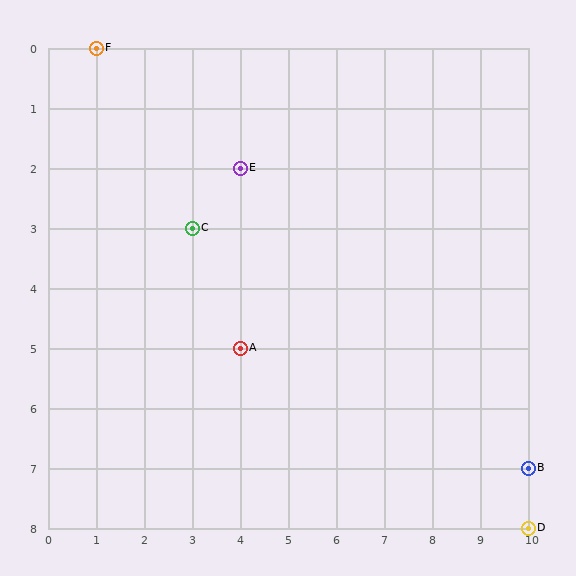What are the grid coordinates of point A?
Point A is at grid coordinates (4, 5).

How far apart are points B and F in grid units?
Points B and F are 9 columns and 7 rows apart (about 11.4 grid units diagonally).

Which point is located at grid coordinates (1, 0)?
Point F is at (1, 0).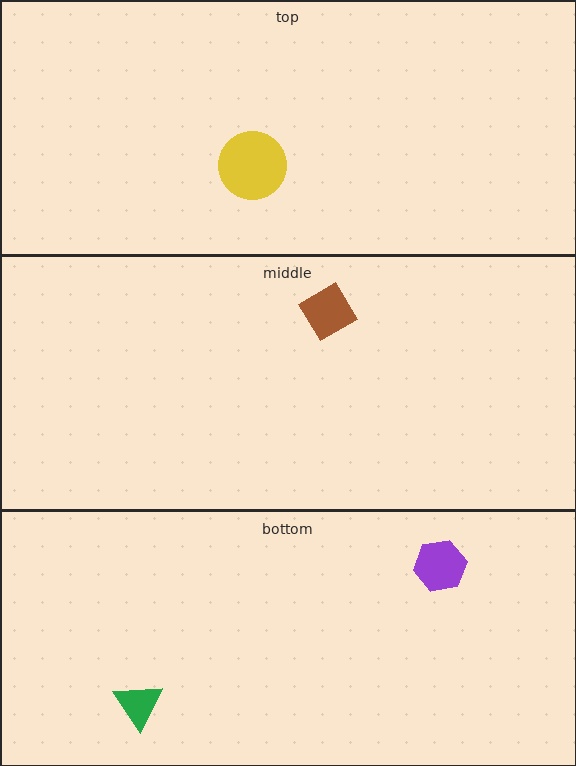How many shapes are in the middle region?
1.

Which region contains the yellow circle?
The top region.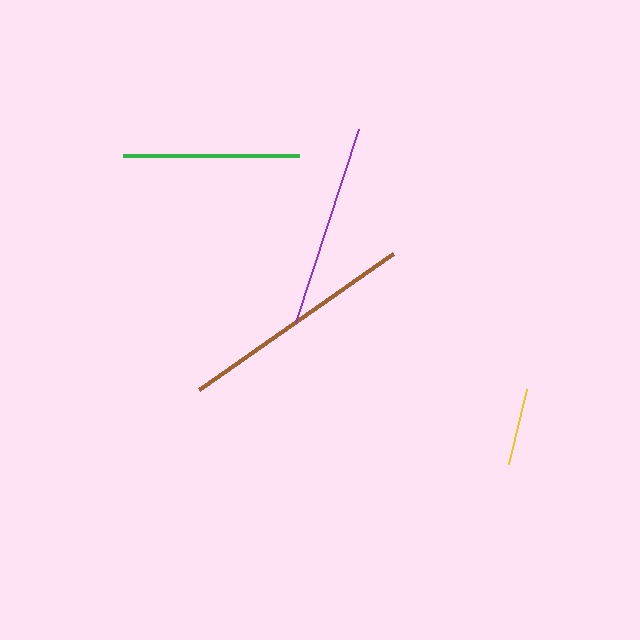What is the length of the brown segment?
The brown segment is approximately 237 pixels long.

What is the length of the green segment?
The green segment is approximately 176 pixels long.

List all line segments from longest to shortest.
From longest to shortest: brown, purple, green, yellow.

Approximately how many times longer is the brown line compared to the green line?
The brown line is approximately 1.3 times the length of the green line.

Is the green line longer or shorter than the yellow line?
The green line is longer than the yellow line.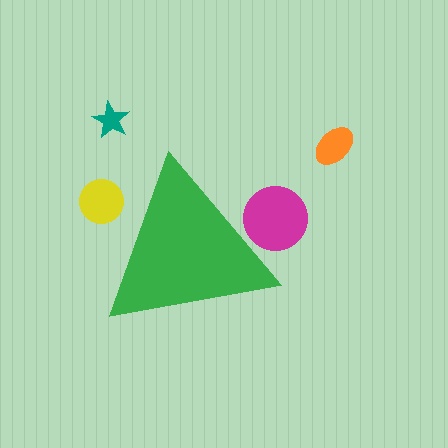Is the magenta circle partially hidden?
Yes, the magenta circle is partially hidden behind the green triangle.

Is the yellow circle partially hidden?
Yes, the yellow circle is partially hidden behind the green triangle.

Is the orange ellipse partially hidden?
No, the orange ellipse is fully visible.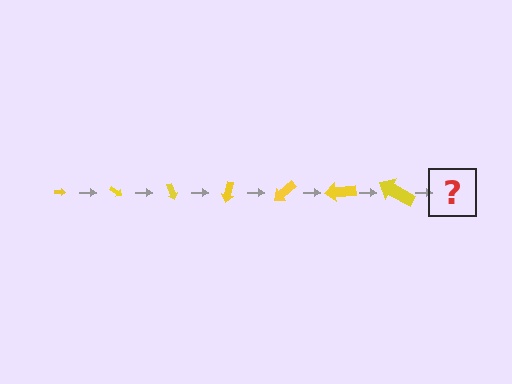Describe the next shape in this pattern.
It should be an arrow, larger than the previous one and rotated 245 degrees from the start.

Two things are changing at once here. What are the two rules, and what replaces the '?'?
The two rules are that the arrow grows larger each step and it rotates 35 degrees each step. The '?' should be an arrow, larger than the previous one and rotated 245 degrees from the start.